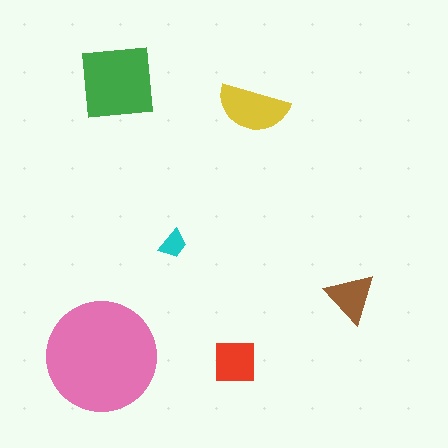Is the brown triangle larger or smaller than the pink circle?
Smaller.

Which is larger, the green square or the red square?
The green square.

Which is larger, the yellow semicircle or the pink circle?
The pink circle.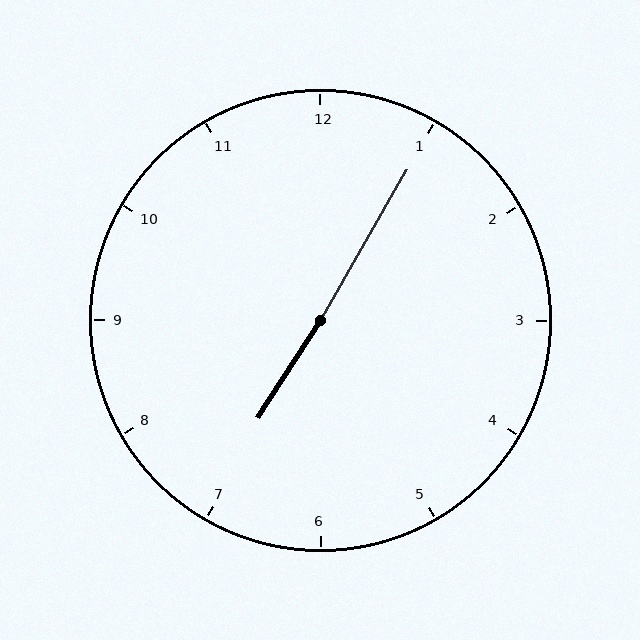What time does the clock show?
7:05.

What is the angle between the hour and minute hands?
Approximately 178 degrees.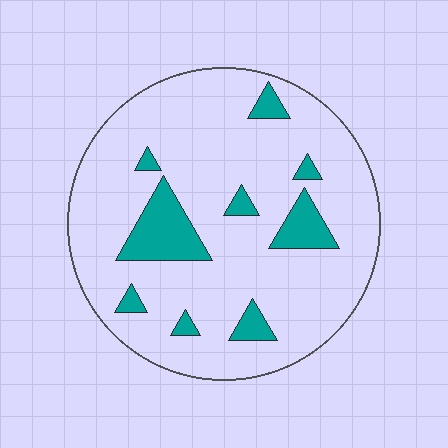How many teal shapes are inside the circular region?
9.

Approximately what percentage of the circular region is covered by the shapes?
Approximately 15%.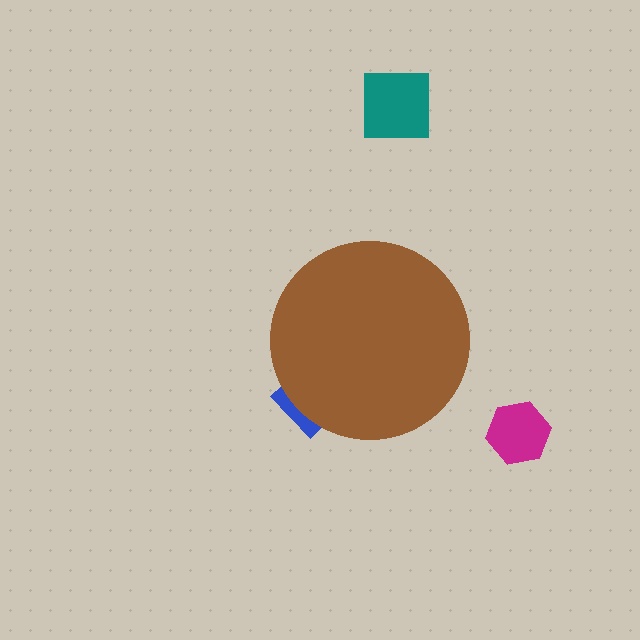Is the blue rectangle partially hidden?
Yes, the blue rectangle is partially hidden behind the brown circle.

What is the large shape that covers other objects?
A brown circle.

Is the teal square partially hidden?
No, the teal square is fully visible.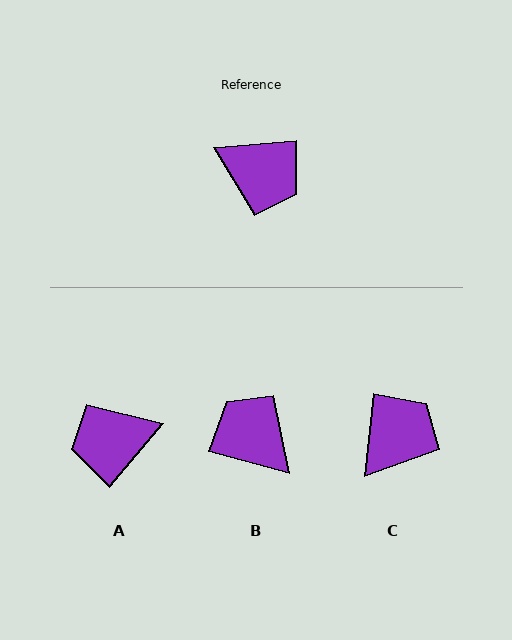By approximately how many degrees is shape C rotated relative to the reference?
Approximately 79 degrees counter-clockwise.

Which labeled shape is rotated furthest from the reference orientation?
B, about 160 degrees away.